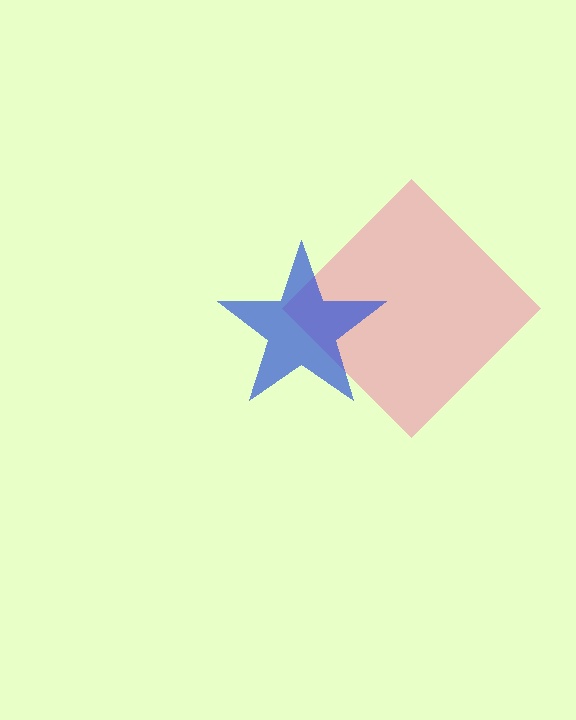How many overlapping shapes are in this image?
There are 2 overlapping shapes in the image.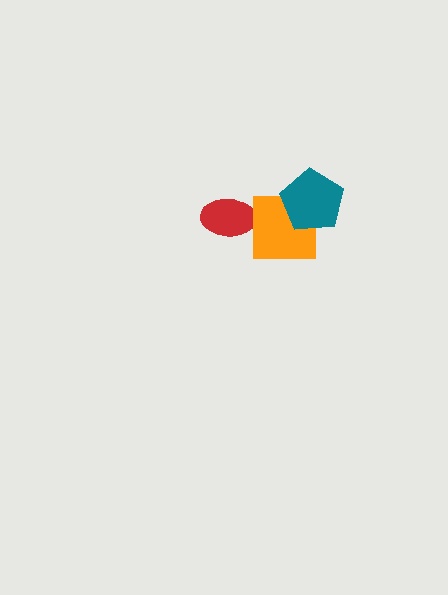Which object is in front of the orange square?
The teal pentagon is in front of the orange square.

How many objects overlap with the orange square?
1 object overlaps with the orange square.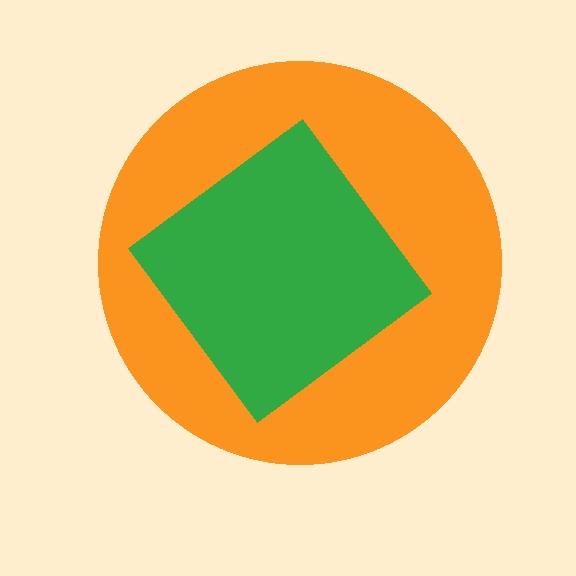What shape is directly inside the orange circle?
The green diamond.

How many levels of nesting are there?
2.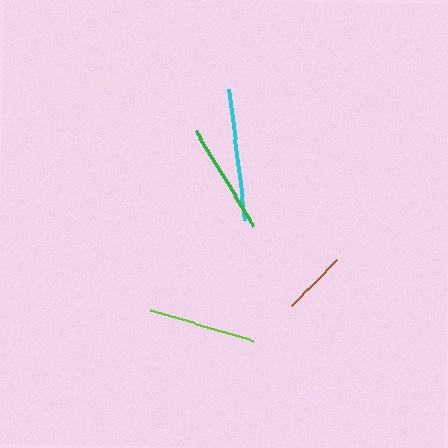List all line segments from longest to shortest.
From longest to shortest: cyan, green, lime, brown.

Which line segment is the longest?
The cyan line is the longest at approximately 132 pixels.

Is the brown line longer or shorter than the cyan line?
The cyan line is longer than the brown line.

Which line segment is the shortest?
The brown line is the shortest at approximately 65 pixels.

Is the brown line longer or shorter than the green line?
The green line is longer than the brown line.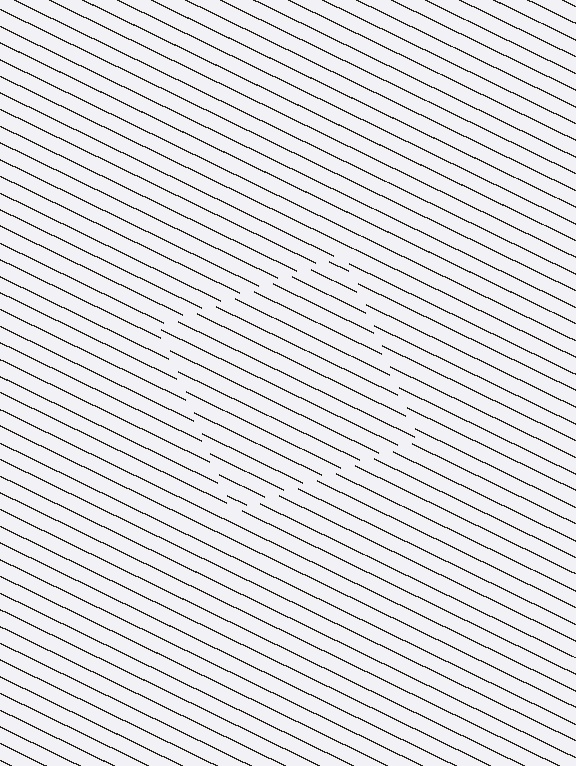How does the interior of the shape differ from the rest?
The interior of the shape contains the same grating, shifted by half a period — the contour is defined by the phase discontinuity where line-ends from the inner and outer gratings abut.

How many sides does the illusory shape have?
4 sides — the line-ends trace a square.